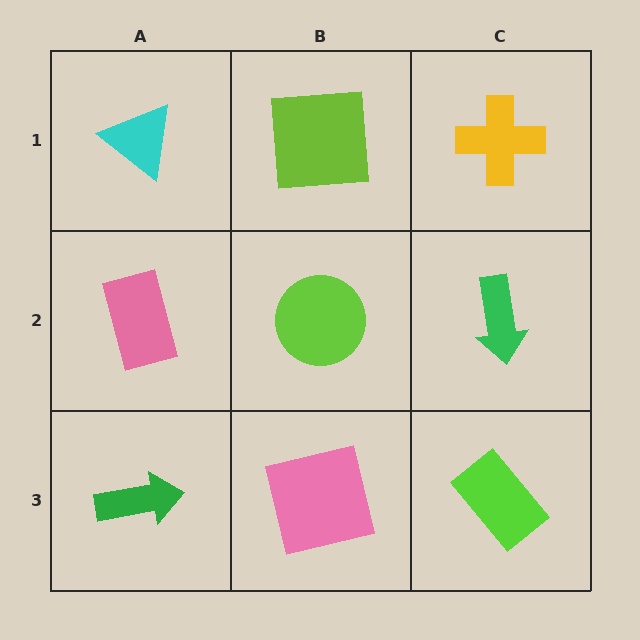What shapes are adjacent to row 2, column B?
A lime square (row 1, column B), a pink square (row 3, column B), a pink rectangle (row 2, column A), a green arrow (row 2, column C).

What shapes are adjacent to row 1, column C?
A green arrow (row 2, column C), a lime square (row 1, column B).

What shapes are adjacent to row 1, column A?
A pink rectangle (row 2, column A), a lime square (row 1, column B).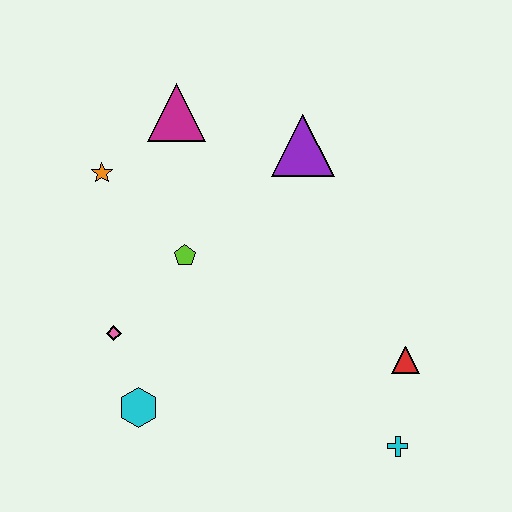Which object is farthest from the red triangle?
The orange star is farthest from the red triangle.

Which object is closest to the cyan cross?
The red triangle is closest to the cyan cross.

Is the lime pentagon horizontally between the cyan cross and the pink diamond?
Yes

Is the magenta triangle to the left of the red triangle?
Yes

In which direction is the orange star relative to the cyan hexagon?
The orange star is above the cyan hexagon.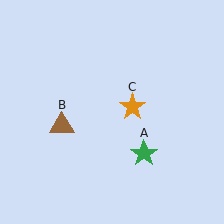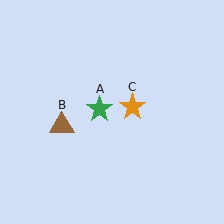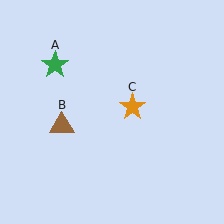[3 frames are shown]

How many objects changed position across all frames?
1 object changed position: green star (object A).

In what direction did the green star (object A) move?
The green star (object A) moved up and to the left.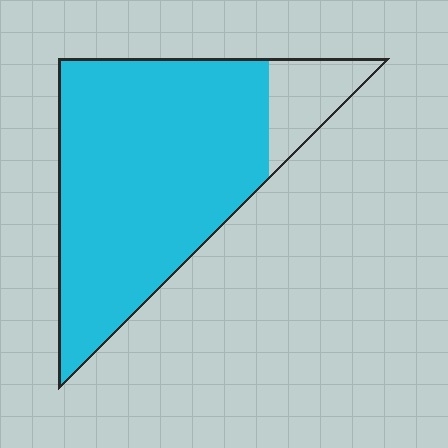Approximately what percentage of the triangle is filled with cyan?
Approximately 85%.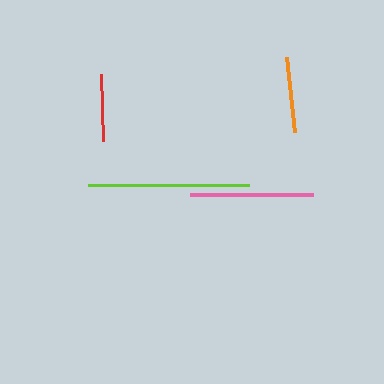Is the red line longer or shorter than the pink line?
The pink line is longer than the red line.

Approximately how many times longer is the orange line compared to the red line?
The orange line is approximately 1.1 times the length of the red line.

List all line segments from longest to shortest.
From longest to shortest: lime, pink, orange, red.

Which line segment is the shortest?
The red line is the shortest at approximately 68 pixels.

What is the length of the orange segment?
The orange segment is approximately 75 pixels long.